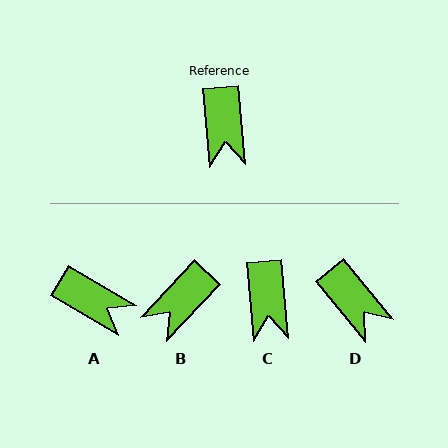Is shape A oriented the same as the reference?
No, it is off by about 55 degrees.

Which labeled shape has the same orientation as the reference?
C.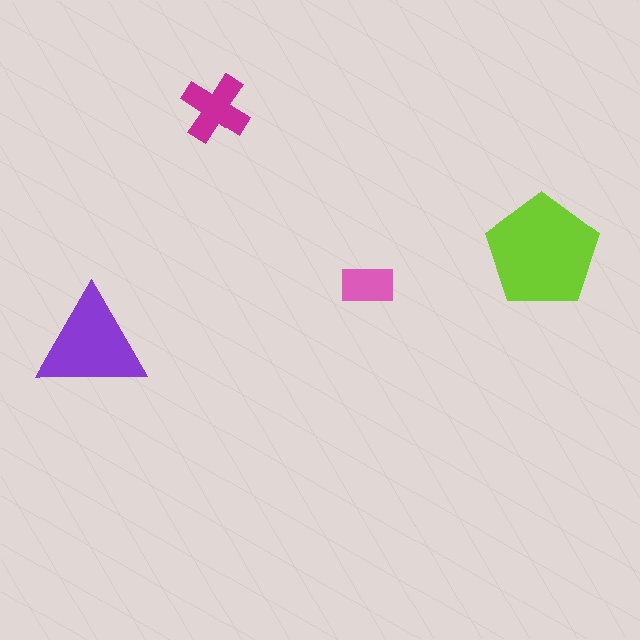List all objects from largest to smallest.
The lime pentagon, the purple triangle, the magenta cross, the pink rectangle.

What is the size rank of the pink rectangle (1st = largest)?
4th.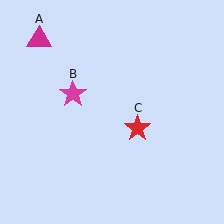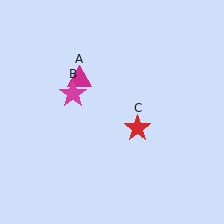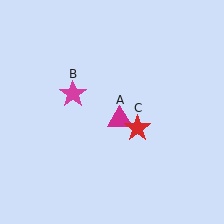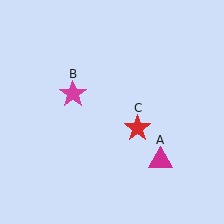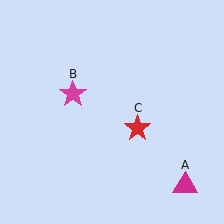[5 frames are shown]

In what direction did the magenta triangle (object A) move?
The magenta triangle (object A) moved down and to the right.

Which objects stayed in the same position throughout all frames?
Magenta star (object B) and red star (object C) remained stationary.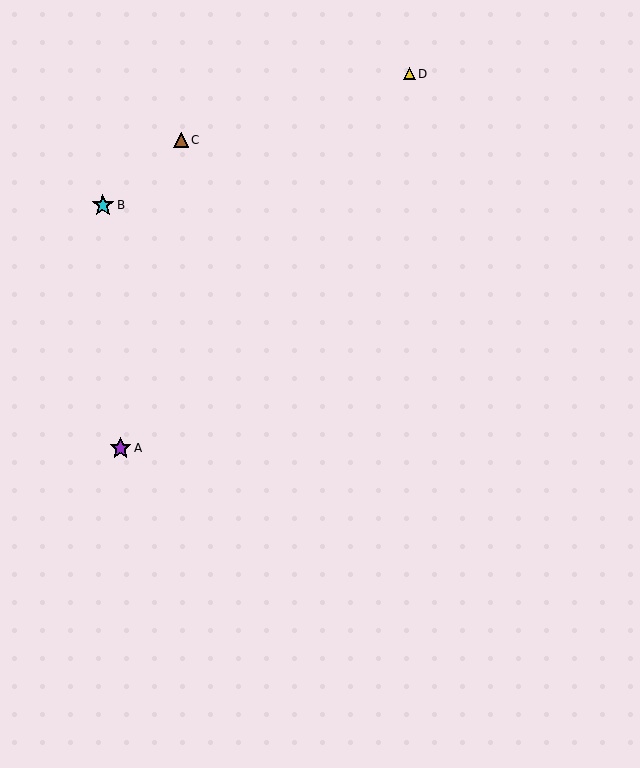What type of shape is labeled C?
Shape C is a brown triangle.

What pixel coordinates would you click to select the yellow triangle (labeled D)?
Click at (409, 74) to select the yellow triangle D.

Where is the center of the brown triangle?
The center of the brown triangle is at (181, 140).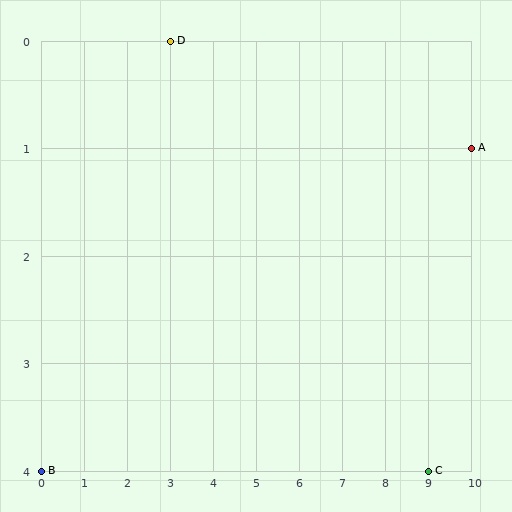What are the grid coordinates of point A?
Point A is at grid coordinates (10, 1).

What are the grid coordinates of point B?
Point B is at grid coordinates (0, 4).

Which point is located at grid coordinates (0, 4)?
Point B is at (0, 4).